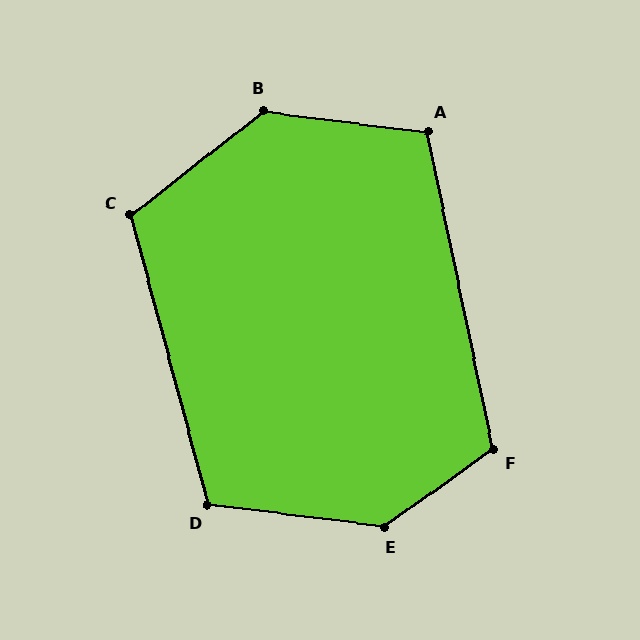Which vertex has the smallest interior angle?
A, at approximately 109 degrees.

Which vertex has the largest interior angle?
E, at approximately 138 degrees.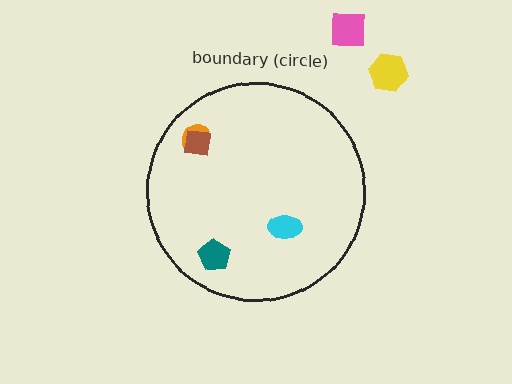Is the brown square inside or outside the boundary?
Inside.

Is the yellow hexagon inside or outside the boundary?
Outside.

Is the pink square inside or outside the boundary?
Outside.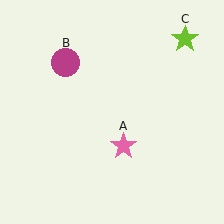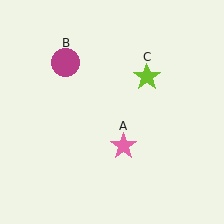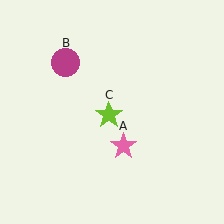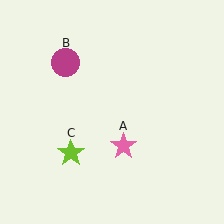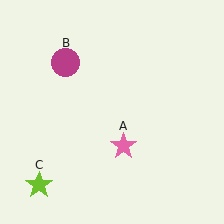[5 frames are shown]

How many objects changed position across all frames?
1 object changed position: lime star (object C).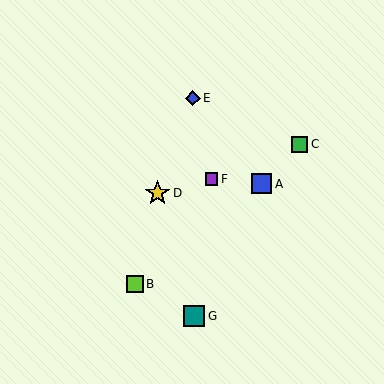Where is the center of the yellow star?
The center of the yellow star is at (158, 193).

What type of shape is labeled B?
Shape B is a lime square.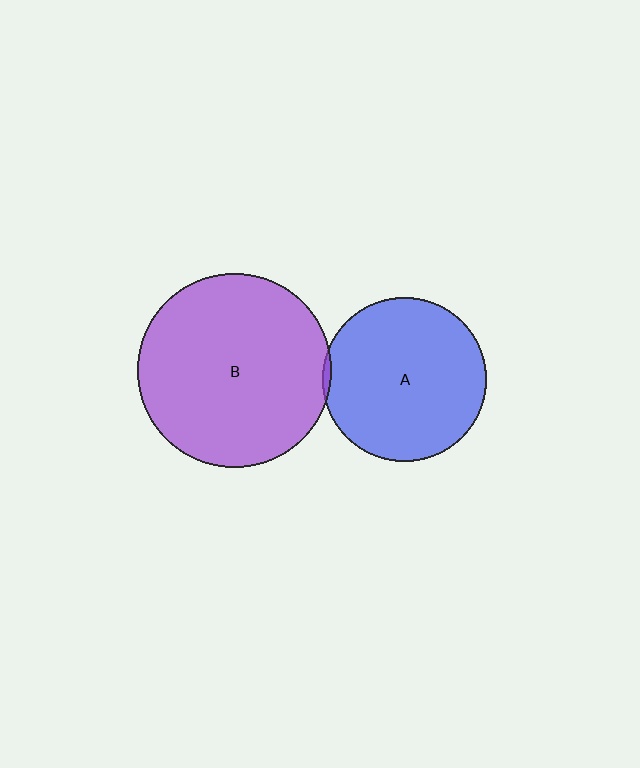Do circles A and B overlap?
Yes.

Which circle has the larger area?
Circle B (purple).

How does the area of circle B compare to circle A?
Approximately 1.4 times.